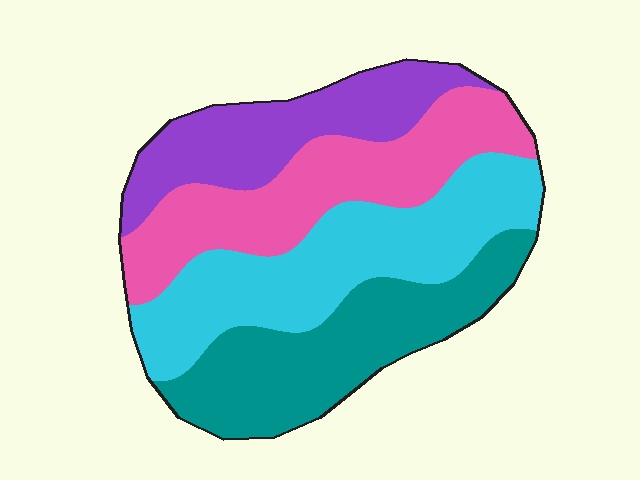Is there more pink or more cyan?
Cyan.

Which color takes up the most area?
Cyan, at roughly 30%.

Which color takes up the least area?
Purple, at roughly 20%.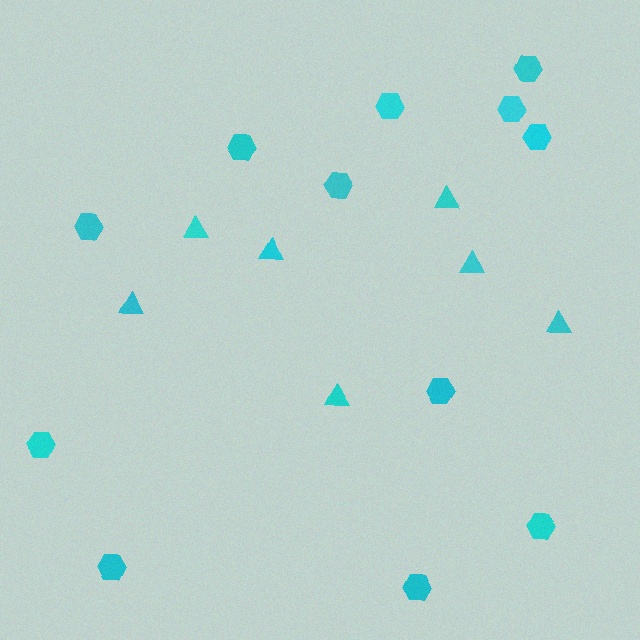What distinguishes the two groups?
There are 2 groups: one group of triangles (7) and one group of hexagons (12).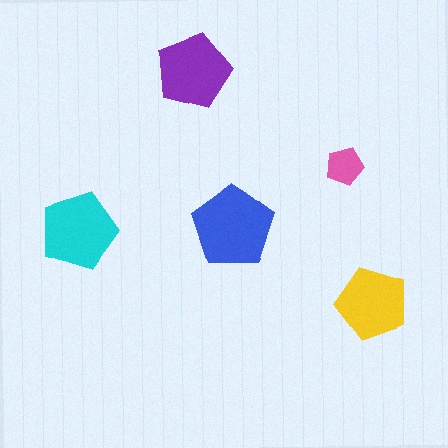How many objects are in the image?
There are 5 objects in the image.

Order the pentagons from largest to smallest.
the blue one, the cyan one, the purple one, the yellow one, the pink one.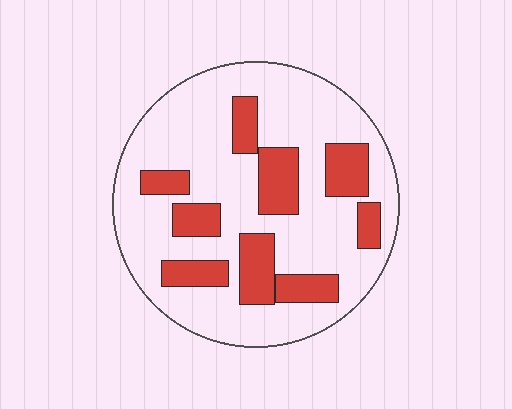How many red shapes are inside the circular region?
9.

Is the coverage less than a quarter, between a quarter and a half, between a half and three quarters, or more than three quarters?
Between a quarter and a half.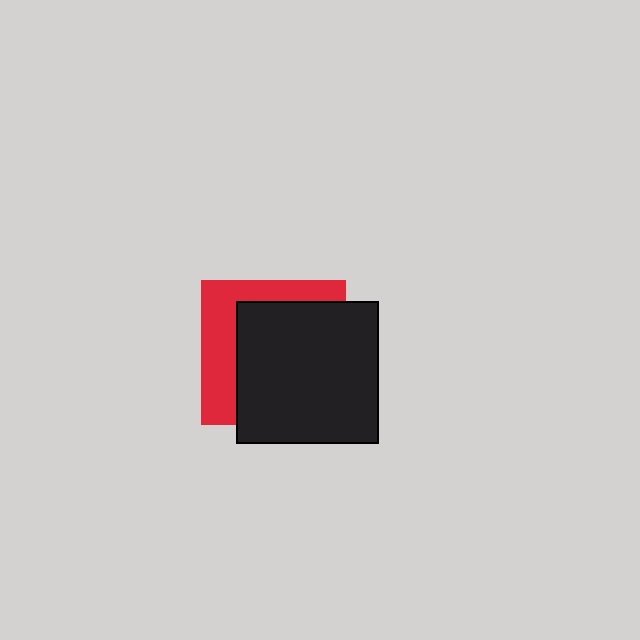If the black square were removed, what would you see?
You would see the complete red square.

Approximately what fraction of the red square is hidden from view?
Roughly 65% of the red square is hidden behind the black square.